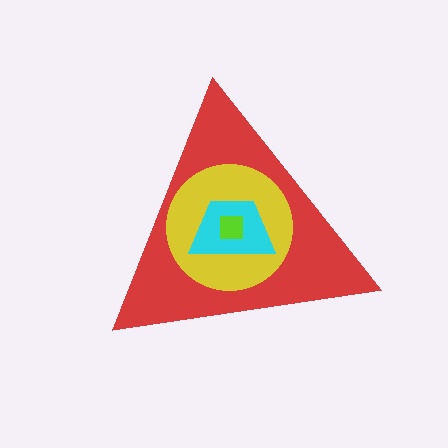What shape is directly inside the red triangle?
The yellow circle.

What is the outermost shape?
The red triangle.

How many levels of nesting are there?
4.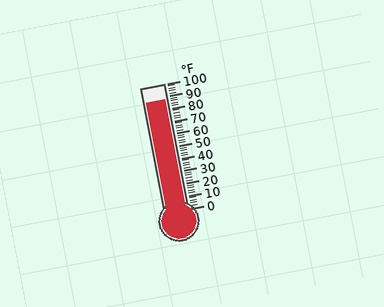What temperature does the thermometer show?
The thermometer shows approximately 88°F.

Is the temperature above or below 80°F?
The temperature is above 80°F.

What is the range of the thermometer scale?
The thermometer scale ranges from 0°F to 100°F.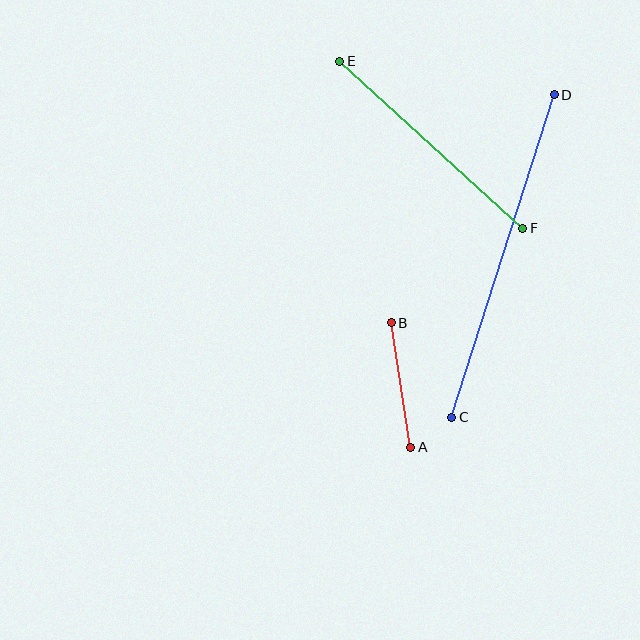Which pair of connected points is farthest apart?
Points C and D are farthest apart.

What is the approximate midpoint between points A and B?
The midpoint is at approximately (401, 385) pixels.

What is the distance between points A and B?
The distance is approximately 126 pixels.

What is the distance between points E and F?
The distance is approximately 247 pixels.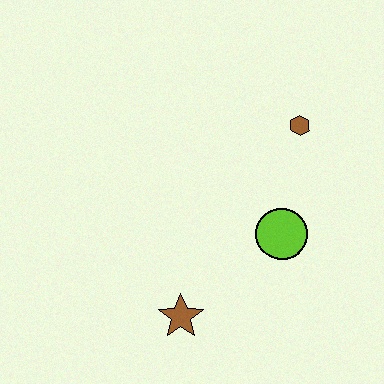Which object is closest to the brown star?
The lime circle is closest to the brown star.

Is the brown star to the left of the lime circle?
Yes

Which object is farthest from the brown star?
The brown hexagon is farthest from the brown star.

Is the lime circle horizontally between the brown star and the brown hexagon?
Yes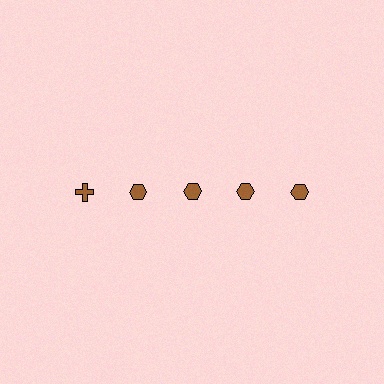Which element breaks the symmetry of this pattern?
The brown cross in the top row, leftmost column breaks the symmetry. All other shapes are brown hexagons.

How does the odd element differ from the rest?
It has a different shape: cross instead of hexagon.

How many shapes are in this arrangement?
There are 5 shapes arranged in a grid pattern.